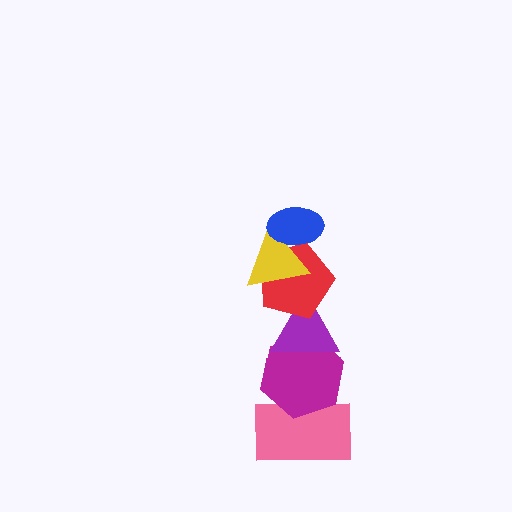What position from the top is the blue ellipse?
The blue ellipse is 1st from the top.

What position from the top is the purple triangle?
The purple triangle is 4th from the top.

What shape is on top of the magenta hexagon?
The purple triangle is on top of the magenta hexagon.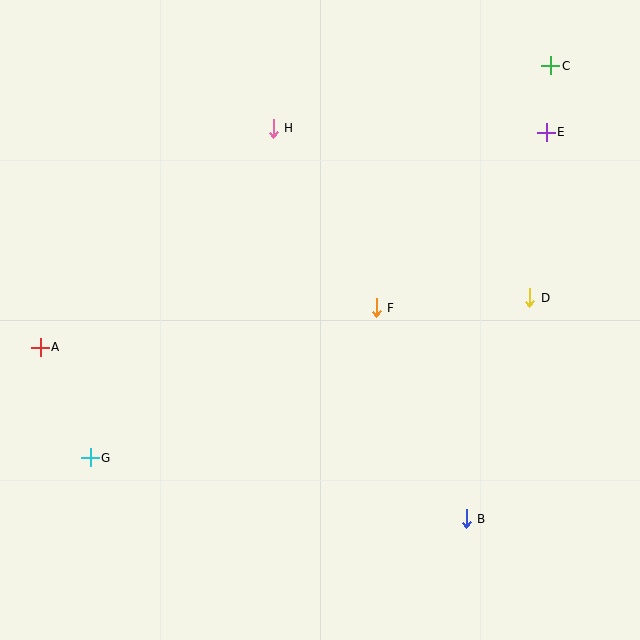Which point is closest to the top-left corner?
Point H is closest to the top-left corner.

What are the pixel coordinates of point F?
Point F is at (376, 308).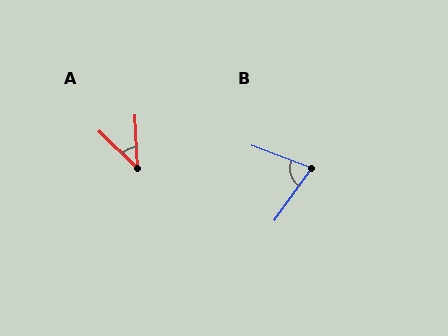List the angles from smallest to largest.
A (43°), B (75°).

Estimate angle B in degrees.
Approximately 75 degrees.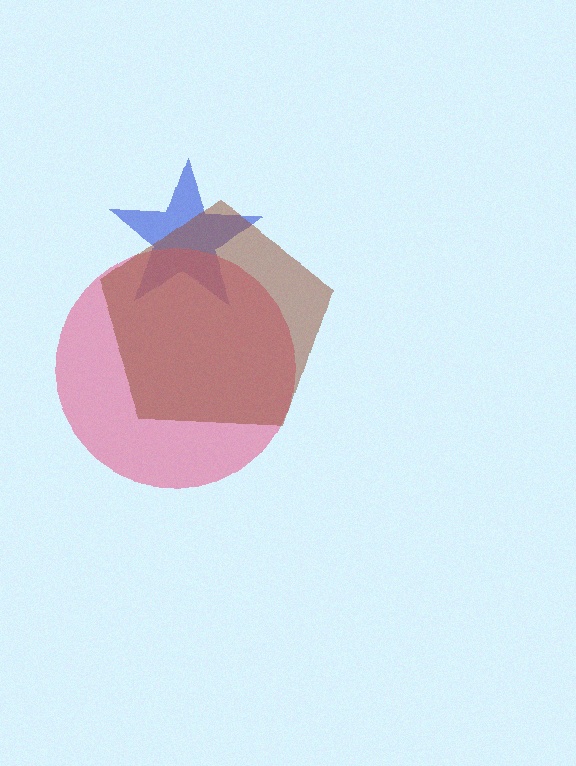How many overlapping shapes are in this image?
There are 3 overlapping shapes in the image.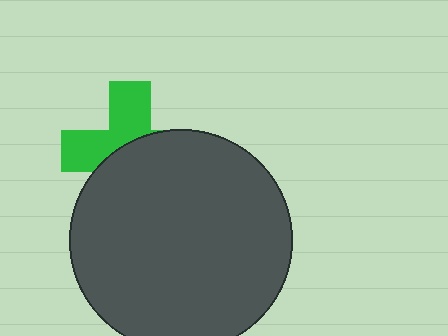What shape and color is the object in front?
The object in front is a dark gray circle.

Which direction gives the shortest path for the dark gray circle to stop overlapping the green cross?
Moving down gives the shortest separation.